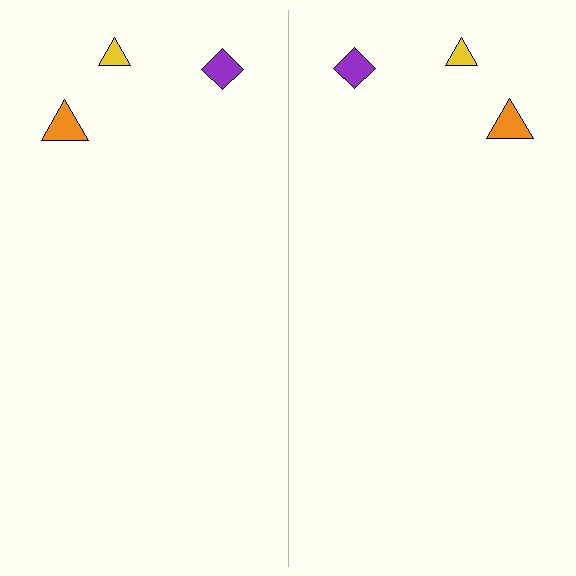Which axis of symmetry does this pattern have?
The pattern has a vertical axis of symmetry running through the center of the image.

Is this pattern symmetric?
Yes, this pattern has bilateral (reflection) symmetry.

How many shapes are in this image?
There are 6 shapes in this image.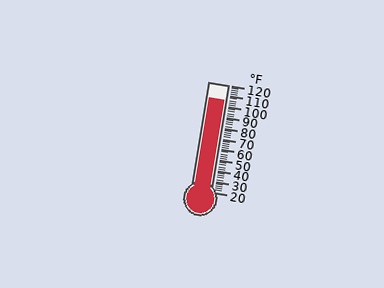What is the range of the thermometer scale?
The thermometer scale ranges from 20°F to 120°F.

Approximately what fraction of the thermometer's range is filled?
The thermometer is filled to approximately 85% of its range.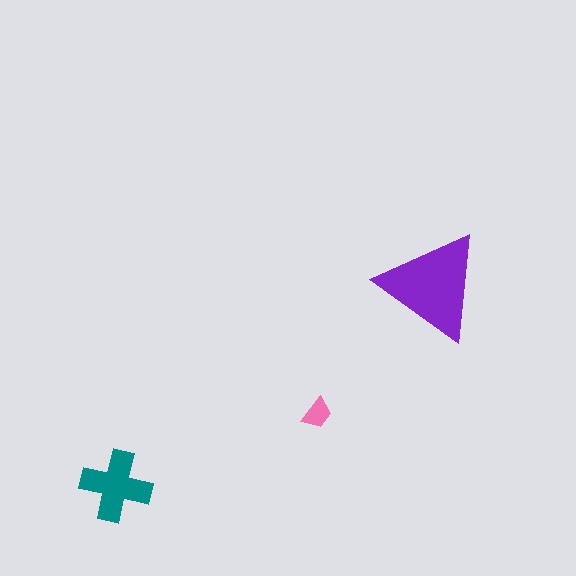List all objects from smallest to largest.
The pink trapezoid, the teal cross, the purple triangle.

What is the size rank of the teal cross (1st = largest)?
2nd.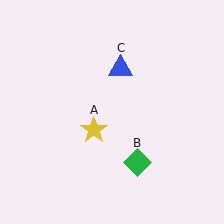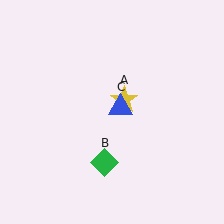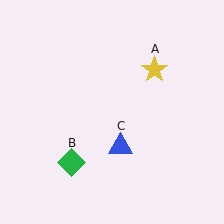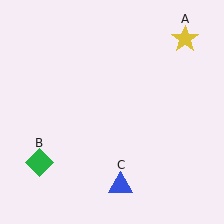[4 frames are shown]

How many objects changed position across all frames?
3 objects changed position: yellow star (object A), green diamond (object B), blue triangle (object C).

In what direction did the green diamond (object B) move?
The green diamond (object B) moved left.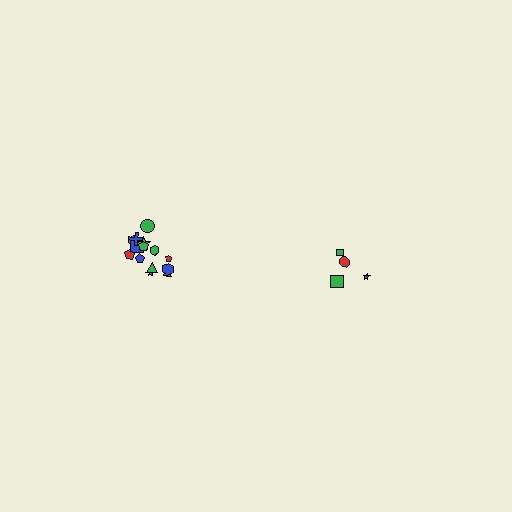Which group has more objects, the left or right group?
The left group.